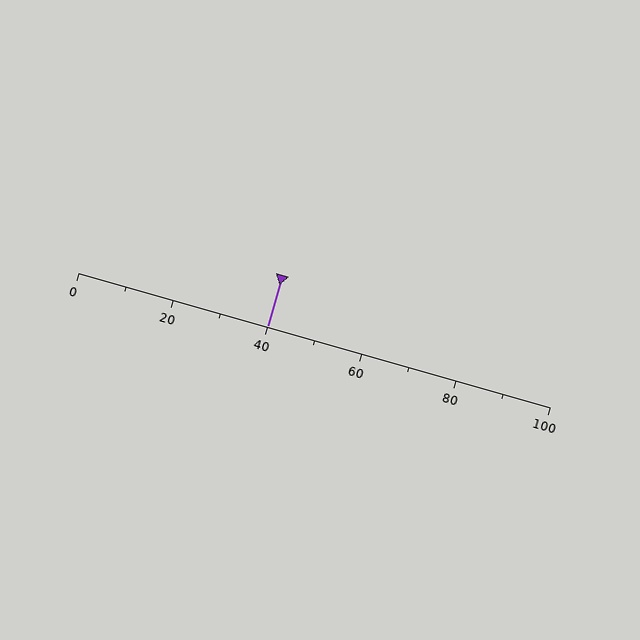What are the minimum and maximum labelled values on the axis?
The axis runs from 0 to 100.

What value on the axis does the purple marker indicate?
The marker indicates approximately 40.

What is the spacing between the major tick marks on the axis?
The major ticks are spaced 20 apart.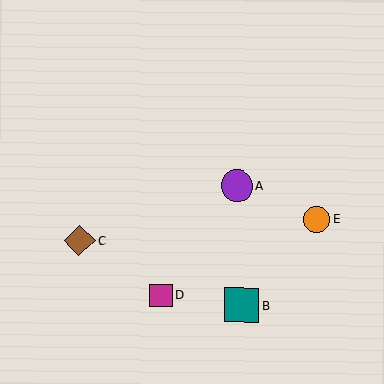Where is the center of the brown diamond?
The center of the brown diamond is at (79, 240).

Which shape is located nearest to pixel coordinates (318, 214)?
The orange circle (labeled E) at (316, 219) is nearest to that location.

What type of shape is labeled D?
Shape D is a magenta square.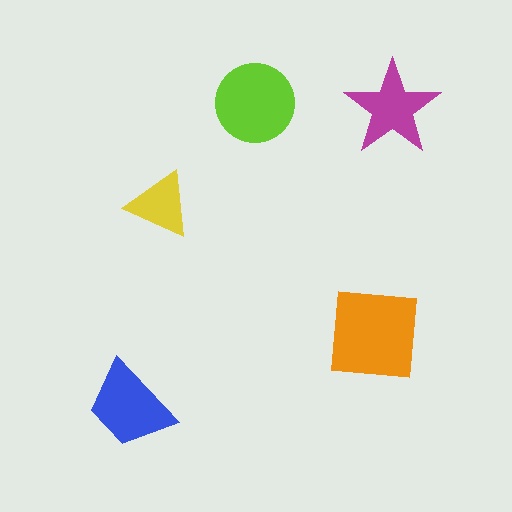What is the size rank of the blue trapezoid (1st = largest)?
3rd.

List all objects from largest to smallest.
The orange square, the lime circle, the blue trapezoid, the magenta star, the yellow triangle.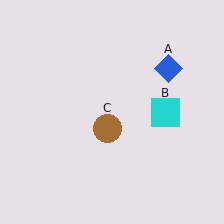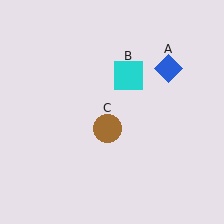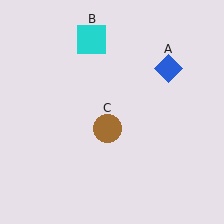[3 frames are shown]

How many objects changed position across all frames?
1 object changed position: cyan square (object B).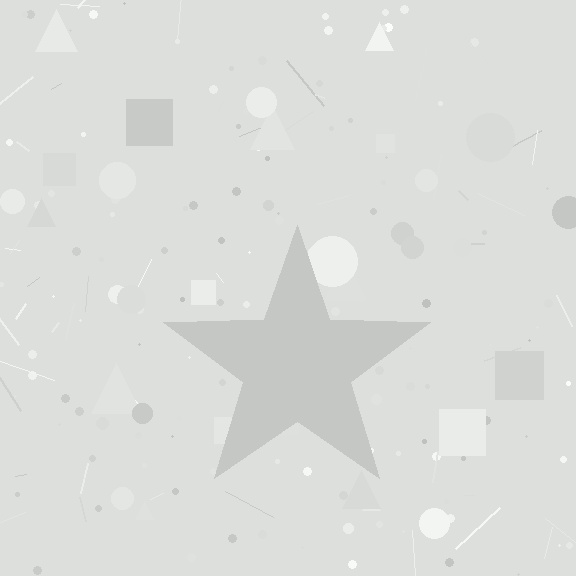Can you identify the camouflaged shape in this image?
The camouflaged shape is a star.